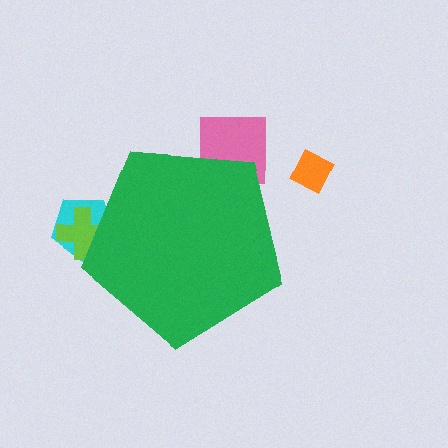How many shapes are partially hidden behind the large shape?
3 shapes are partially hidden.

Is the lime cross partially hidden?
Yes, the lime cross is partially hidden behind the green pentagon.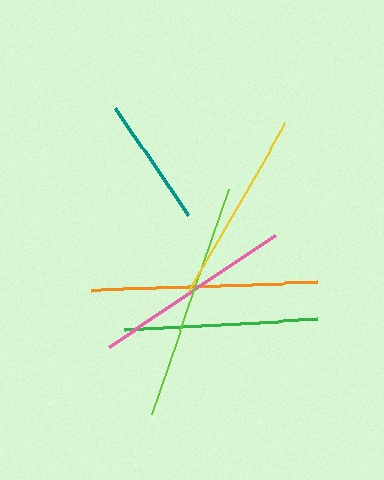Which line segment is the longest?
The lime line is the longest at approximately 238 pixels.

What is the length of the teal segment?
The teal segment is approximately 130 pixels long.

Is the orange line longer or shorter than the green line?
The orange line is longer than the green line.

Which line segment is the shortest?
The teal line is the shortest at approximately 130 pixels.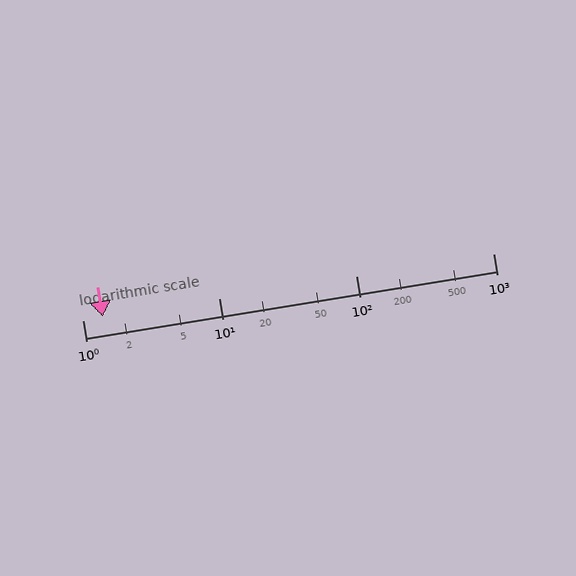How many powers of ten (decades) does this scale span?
The scale spans 3 decades, from 1 to 1000.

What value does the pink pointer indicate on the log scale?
The pointer indicates approximately 1.4.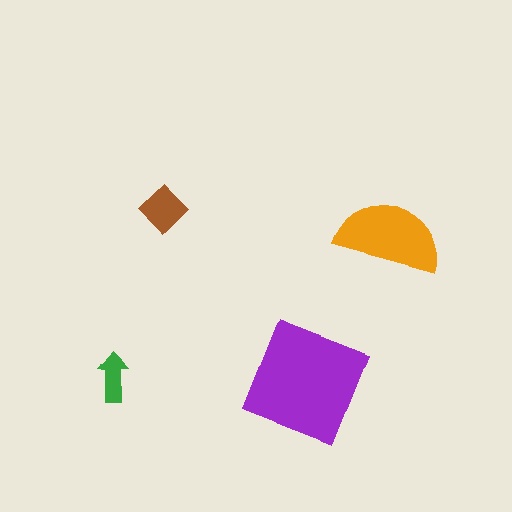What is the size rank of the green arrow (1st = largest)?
4th.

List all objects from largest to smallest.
The purple square, the orange semicircle, the brown diamond, the green arrow.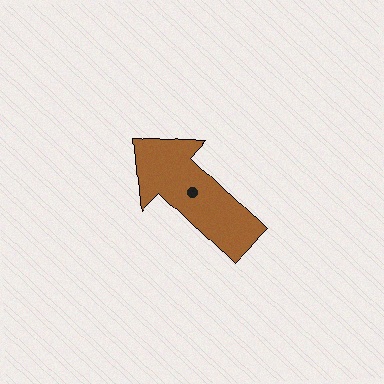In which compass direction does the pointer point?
Northwest.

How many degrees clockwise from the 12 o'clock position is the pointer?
Approximately 314 degrees.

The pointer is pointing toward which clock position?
Roughly 10 o'clock.